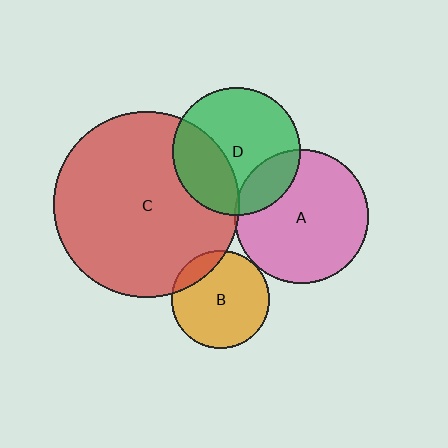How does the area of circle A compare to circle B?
Approximately 1.9 times.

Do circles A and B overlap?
Yes.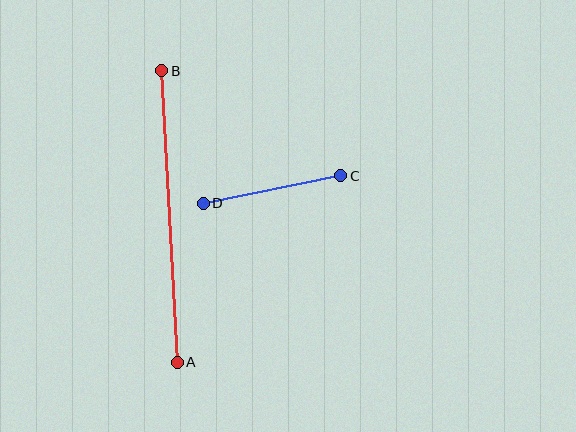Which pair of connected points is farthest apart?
Points A and B are farthest apart.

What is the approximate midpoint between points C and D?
The midpoint is at approximately (272, 190) pixels.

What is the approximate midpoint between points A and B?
The midpoint is at approximately (169, 217) pixels.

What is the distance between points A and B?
The distance is approximately 292 pixels.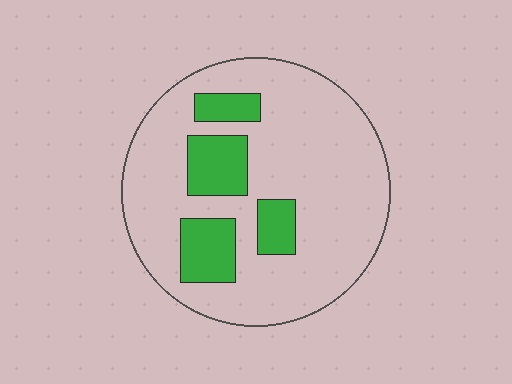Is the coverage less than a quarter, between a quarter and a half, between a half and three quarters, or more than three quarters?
Less than a quarter.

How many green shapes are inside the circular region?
4.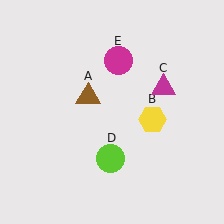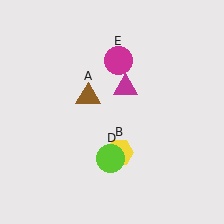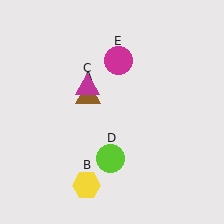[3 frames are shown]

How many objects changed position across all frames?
2 objects changed position: yellow hexagon (object B), magenta triangle (object C).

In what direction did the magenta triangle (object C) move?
The magenta triangle (object C) moved left.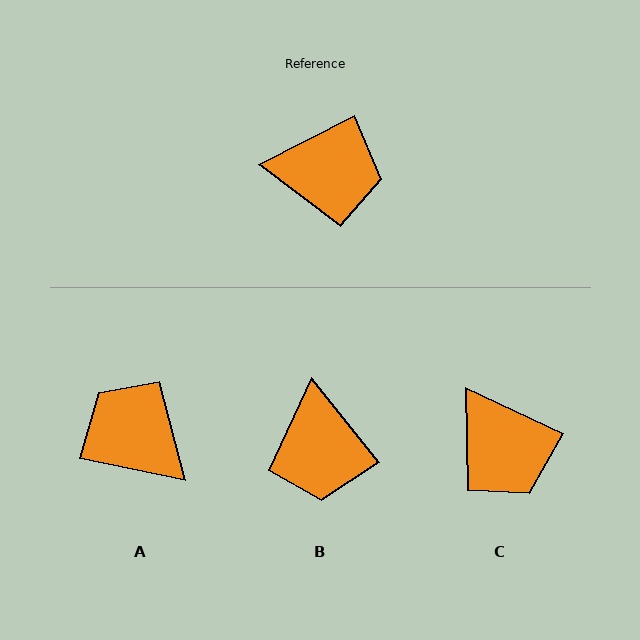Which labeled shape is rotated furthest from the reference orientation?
A, about 142 degrees away.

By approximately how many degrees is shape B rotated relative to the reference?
Approximately 78 degrees clockwise.